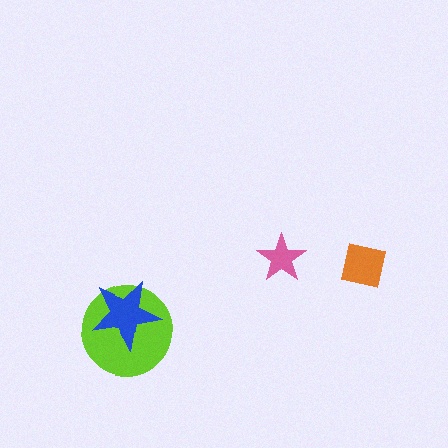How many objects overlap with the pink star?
0 objects overlap with the pink star.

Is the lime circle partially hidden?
Yes, it is partially covered by another shape.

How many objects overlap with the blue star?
1 object overlaps with the blue star.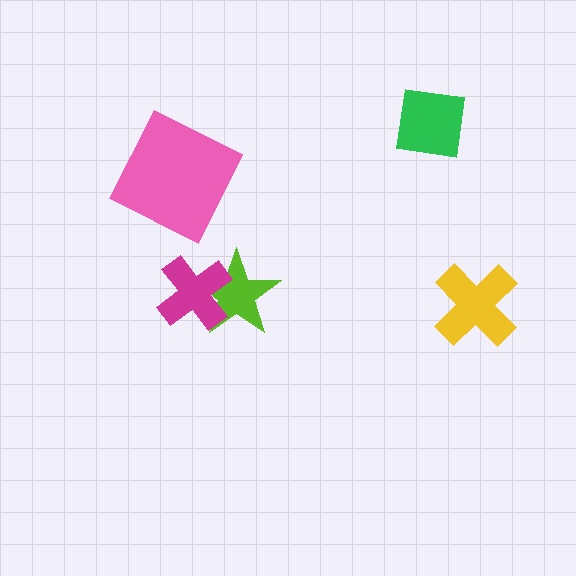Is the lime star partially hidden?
Yes, it is partially covered by another shape.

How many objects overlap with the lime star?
1 object overlaps with the lime star.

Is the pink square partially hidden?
No, no other shape covers it.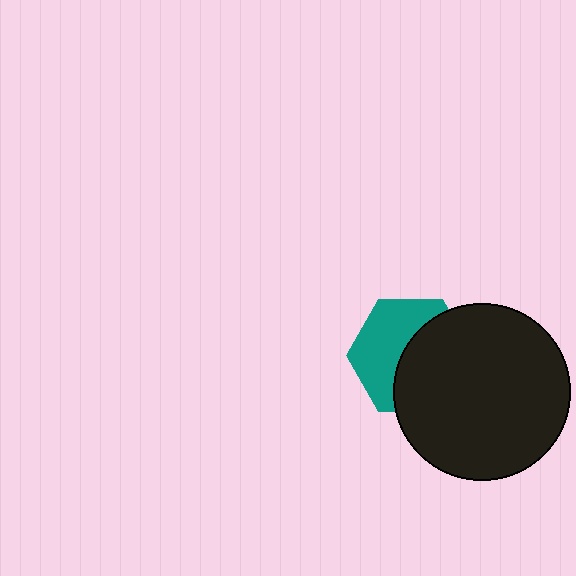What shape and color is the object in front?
The object in front is a black circle.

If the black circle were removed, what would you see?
You would see the complete teal hexagon.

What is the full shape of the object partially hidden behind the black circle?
The partially hidden object is a teal hexagon.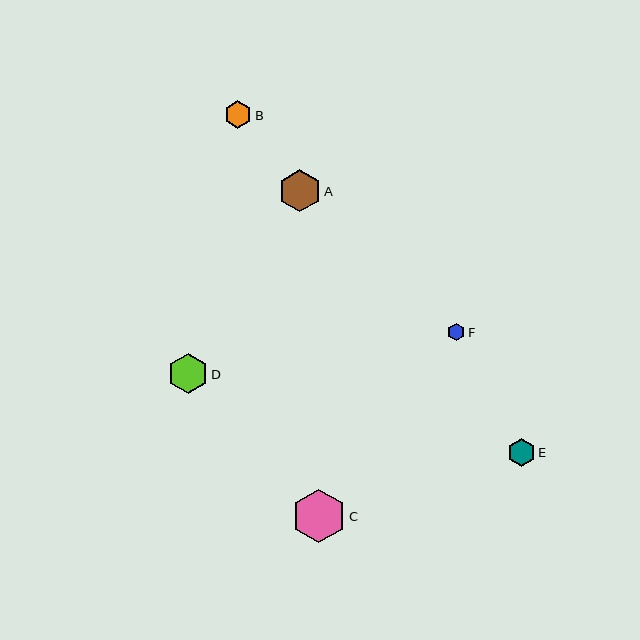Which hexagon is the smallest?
Hexagon F is the smallest with a size of approximately 17 pixels.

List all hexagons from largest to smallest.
From largest to smallest: C, A, D, E, B, F.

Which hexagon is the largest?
Hexagon C is the largest with a size of approximately 54 pixels.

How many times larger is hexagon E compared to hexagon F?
Hexagon E is approximately 1.6 times the size of hexagon F.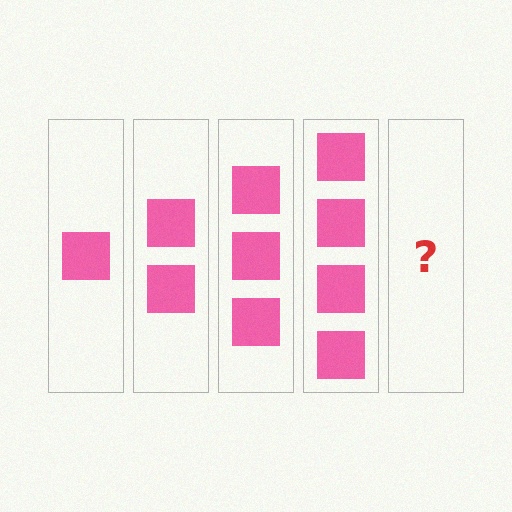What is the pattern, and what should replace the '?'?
The pattern is that each step adds one more square. The '?' should be 5 squares.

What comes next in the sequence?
The next element should be 5 squares.